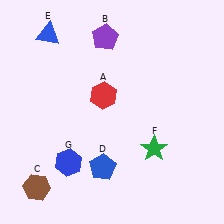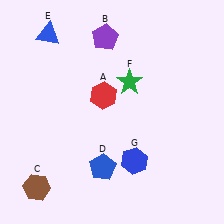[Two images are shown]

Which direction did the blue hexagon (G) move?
The blue hexagon (G) moved right.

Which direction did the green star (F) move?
The green star (F) moved up.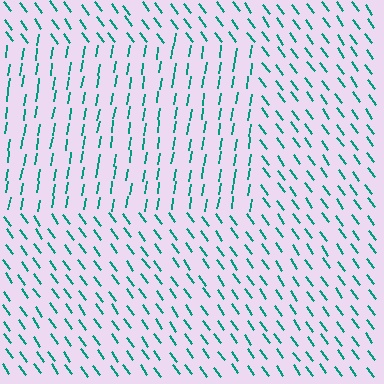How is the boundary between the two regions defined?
The boundary is defined purely by a change in line orientation (approximately 45 degrees difference). All lines are the same color and thickness.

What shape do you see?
I see a rectangle.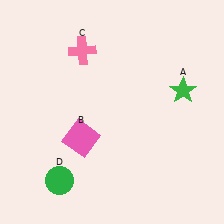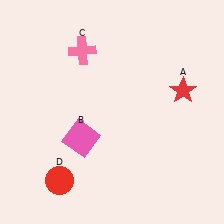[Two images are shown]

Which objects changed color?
A changed from green to red. D changed from green to red.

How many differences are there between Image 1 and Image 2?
There are 2 differences between the two images.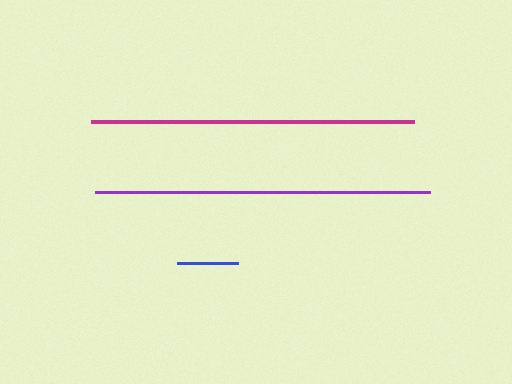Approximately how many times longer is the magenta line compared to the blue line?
The magenta line is approximately 5.3 times the length of the blue line.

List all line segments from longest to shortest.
From longest to shortest: purple, magenta, blue.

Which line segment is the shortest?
The blue line is the shortest at approximately 61 pixels.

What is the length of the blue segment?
The blue segment is approximately 61 pixels long.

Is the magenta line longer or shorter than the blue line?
The magenta line is longer than the blue line.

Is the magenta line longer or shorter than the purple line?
The purple line is longer than the magenta line.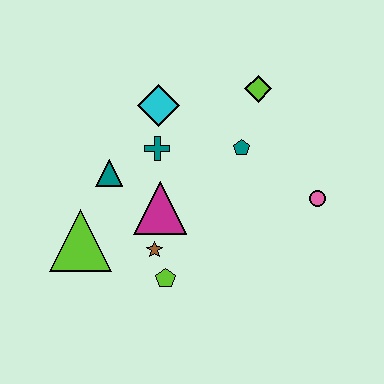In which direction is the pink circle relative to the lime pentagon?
The pink circle is to the right of the lime pentagon.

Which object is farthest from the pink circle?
The lime triangle is farthest from the pink circle.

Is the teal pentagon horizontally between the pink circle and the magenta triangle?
Yes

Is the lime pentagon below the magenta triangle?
Yes